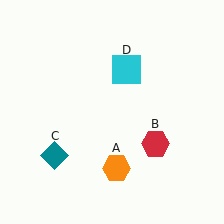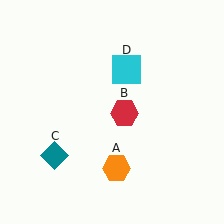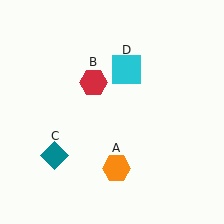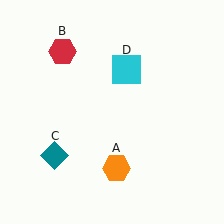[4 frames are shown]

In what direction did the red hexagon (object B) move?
The red hexagon (object B) moved up and to the left.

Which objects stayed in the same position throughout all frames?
Orange hexagon (object A) and teal diamond (object C) and cyan square (object D) remained stationary.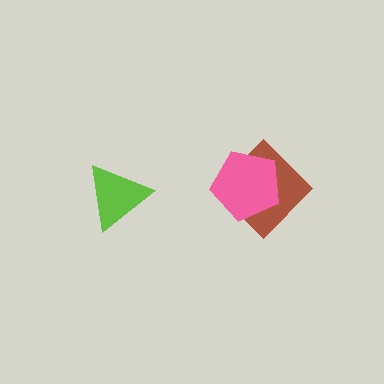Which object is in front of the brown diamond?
The pink pentagon is in front of the brown diamond.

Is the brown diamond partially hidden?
Yes, it is partially covered by another shape.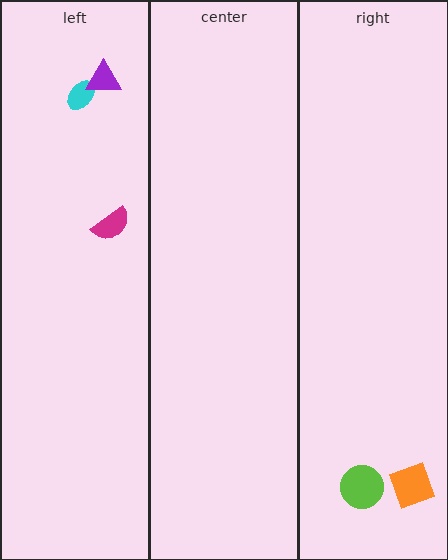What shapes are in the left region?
The cyan ellipse, the purple triangle, the magenta semicircle.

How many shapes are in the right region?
2.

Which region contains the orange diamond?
The right region.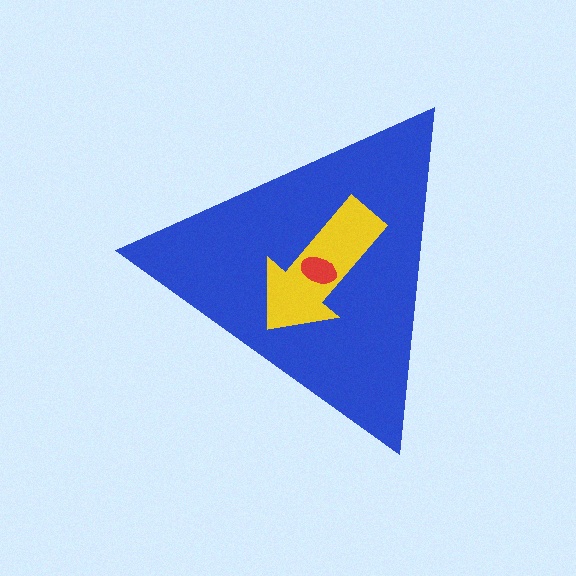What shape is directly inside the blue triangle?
The yellow arrow.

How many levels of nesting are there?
3.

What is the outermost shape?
The blue triangle.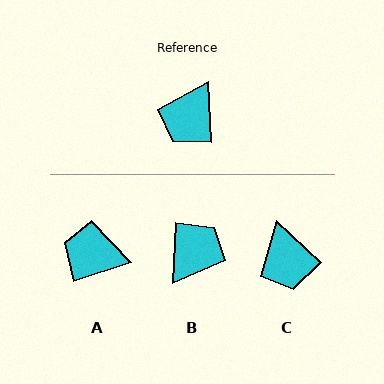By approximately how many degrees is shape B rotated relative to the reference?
Approximately 174 degrees counter-clockwise.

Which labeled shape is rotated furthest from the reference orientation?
B, about 174 degrees away.